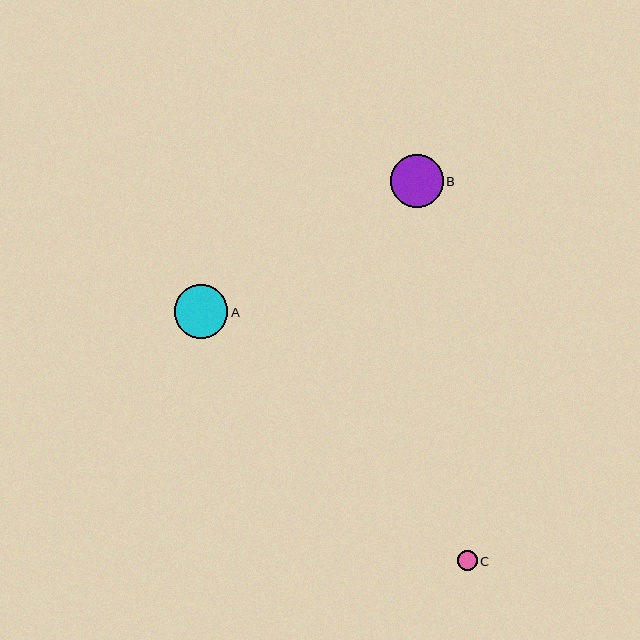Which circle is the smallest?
Circle C is the smallest with a size of approximately 20 pixels.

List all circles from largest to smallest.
From largest to smallest: A, B, C.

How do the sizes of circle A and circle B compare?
Circle A and circle B are approximately the same size.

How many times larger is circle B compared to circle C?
Circle B is approximately 2.7 times the size of circle C.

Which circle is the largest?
Circle A is the largest with a size of approximately 53 pixels.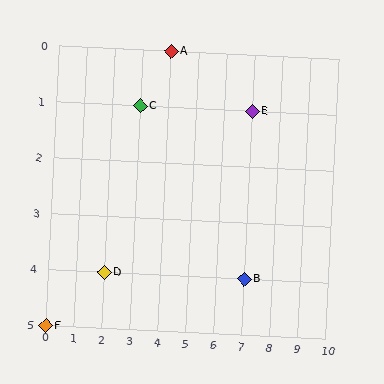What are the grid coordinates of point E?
Point E is at grid coordinates (7, 1).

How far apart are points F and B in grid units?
Points F and B are 7 columns and 1 row apart (about 7.1 grid units diagonally).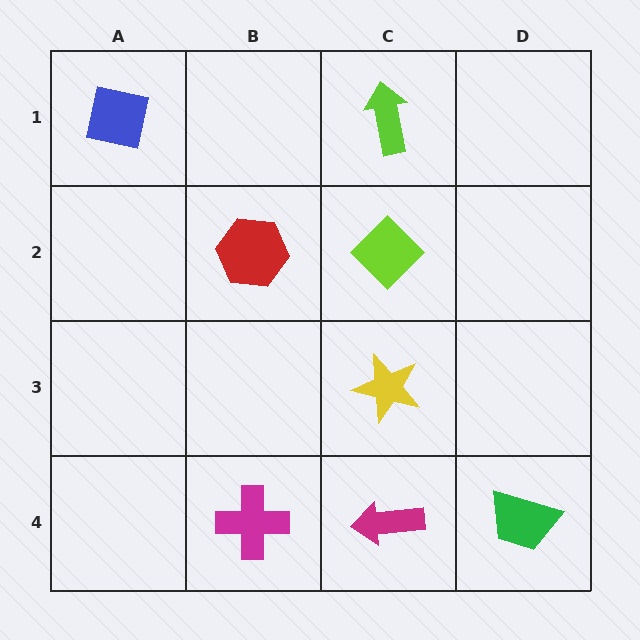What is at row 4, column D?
A green trapezoid.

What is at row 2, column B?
A red hexagon.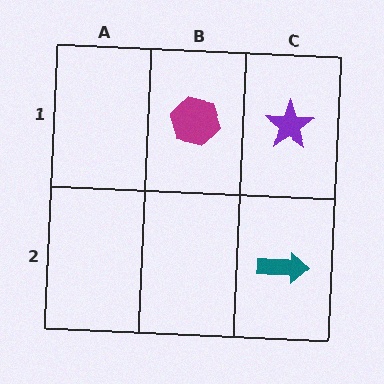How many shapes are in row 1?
2 shapes.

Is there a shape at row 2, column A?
No, that cell is empty.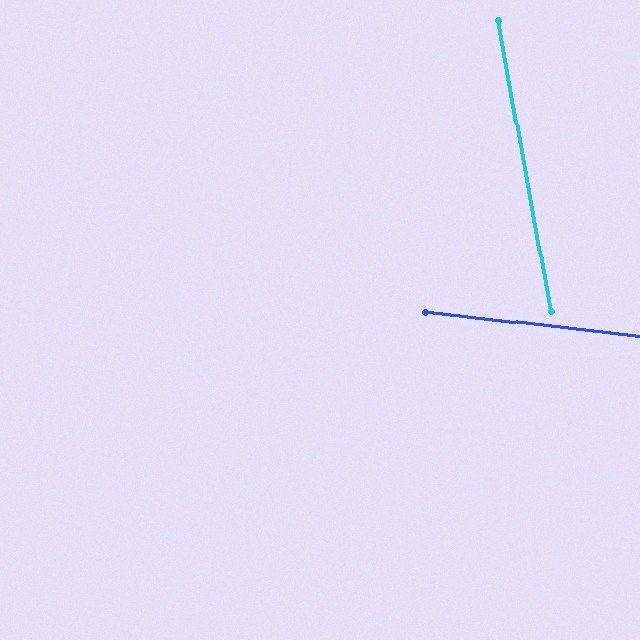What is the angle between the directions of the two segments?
Approximately 73 degrees.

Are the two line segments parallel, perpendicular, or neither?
Neither parallel nor perpendicular — they differ by about 73°.